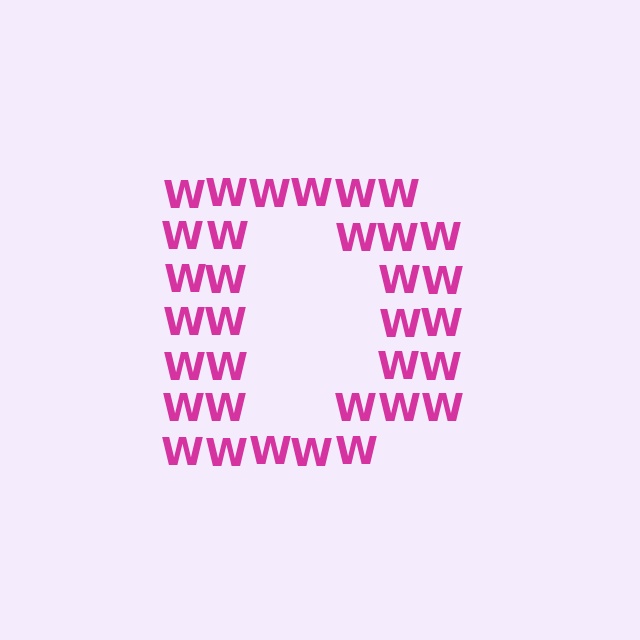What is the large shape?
The large shape is the letter D.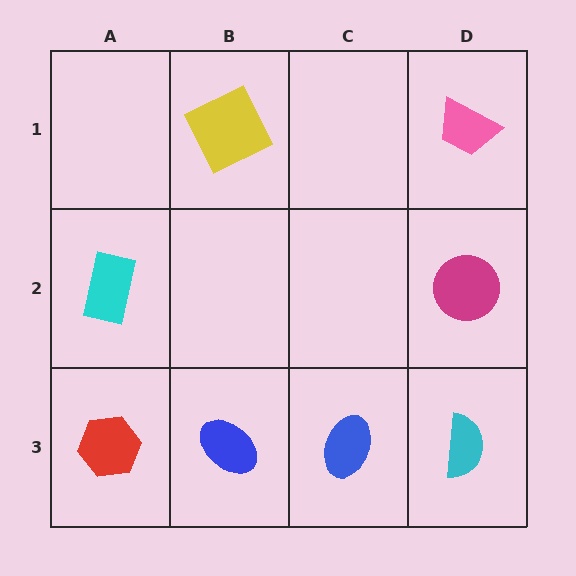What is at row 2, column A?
A cyan rectangle.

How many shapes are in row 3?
4 shapes.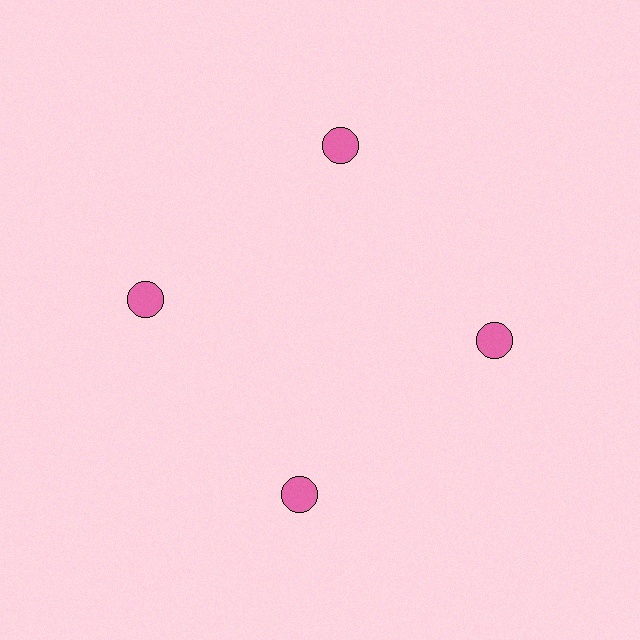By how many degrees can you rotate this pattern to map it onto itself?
The pattern maps onto itself every 90 degrees of rotation.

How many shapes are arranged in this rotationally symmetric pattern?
There are 4 shapes, arranged in 4 groups of 1.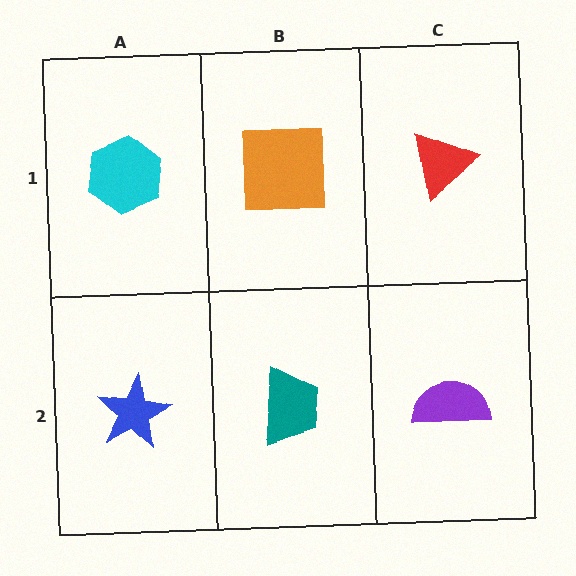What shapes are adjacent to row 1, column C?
A purple semicircle (row 2, column C), an orange square (row 1, column B).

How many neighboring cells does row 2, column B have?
3.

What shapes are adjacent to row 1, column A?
A blue star (row 2, column A), an orange square (row 1, column B).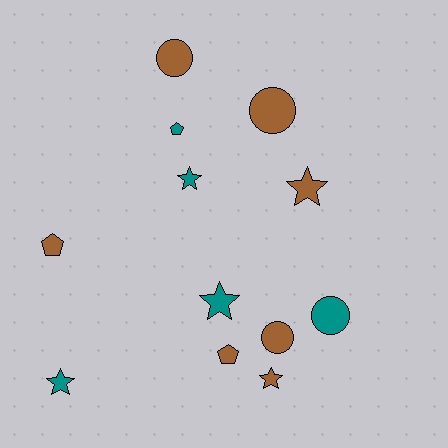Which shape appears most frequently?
Star, with 5 objects.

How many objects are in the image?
There are 12 objects.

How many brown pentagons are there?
There are 2 brown pentagons.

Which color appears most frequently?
Brown, with 7 objects.